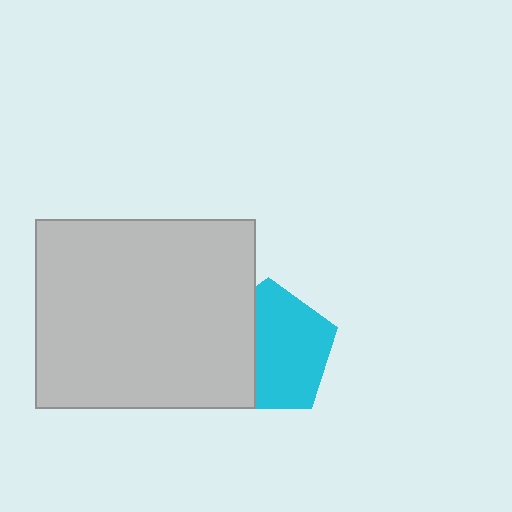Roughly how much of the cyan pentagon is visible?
About half of it is visible (roughly 63%).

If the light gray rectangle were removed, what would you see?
You would see the complete cyan pentagon.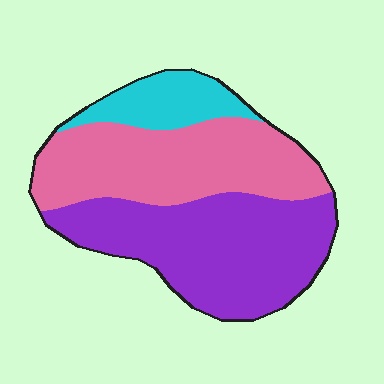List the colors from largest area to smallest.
From largest to smallest: purple, pink, cyan.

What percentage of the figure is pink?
Pink covers around 40% of the figure.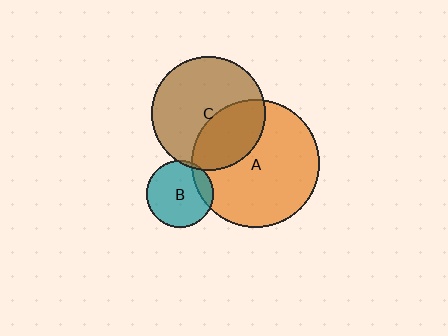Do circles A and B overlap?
Yes.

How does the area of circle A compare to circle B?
Approximately 3.6 times.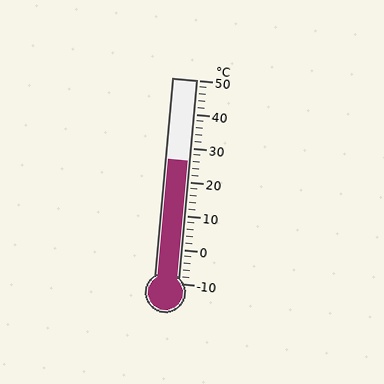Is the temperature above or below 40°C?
The temperature is below 40°C.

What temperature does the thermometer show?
The thermometer shows approximately 26°C.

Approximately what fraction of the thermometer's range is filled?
The thermometer is filled to approximately 60% of its range.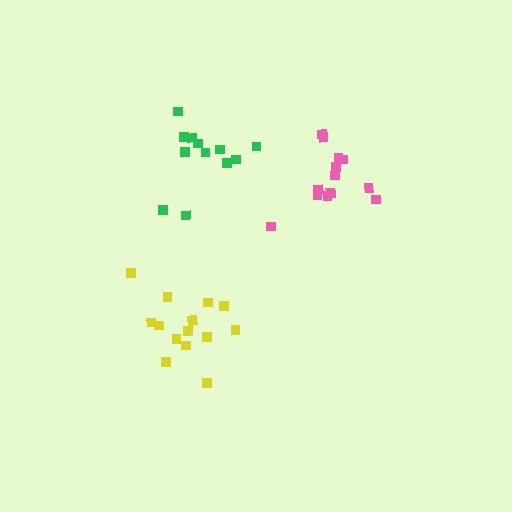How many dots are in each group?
Group 1: 14 dots, Group 2: 13 dots, Group 3: 12 dots (39 total).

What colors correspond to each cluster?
The clusters are colored: yellow, pink, green.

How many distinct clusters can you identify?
There are 3 distinct clusters.